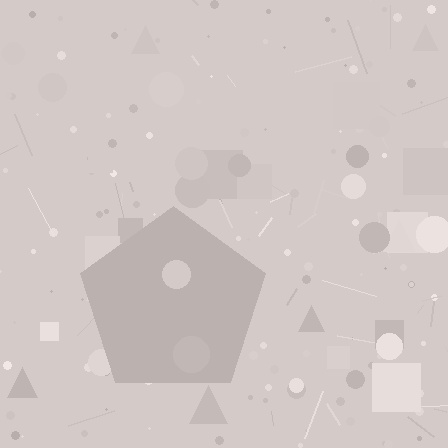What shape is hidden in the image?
A pentagon is hidden in the image.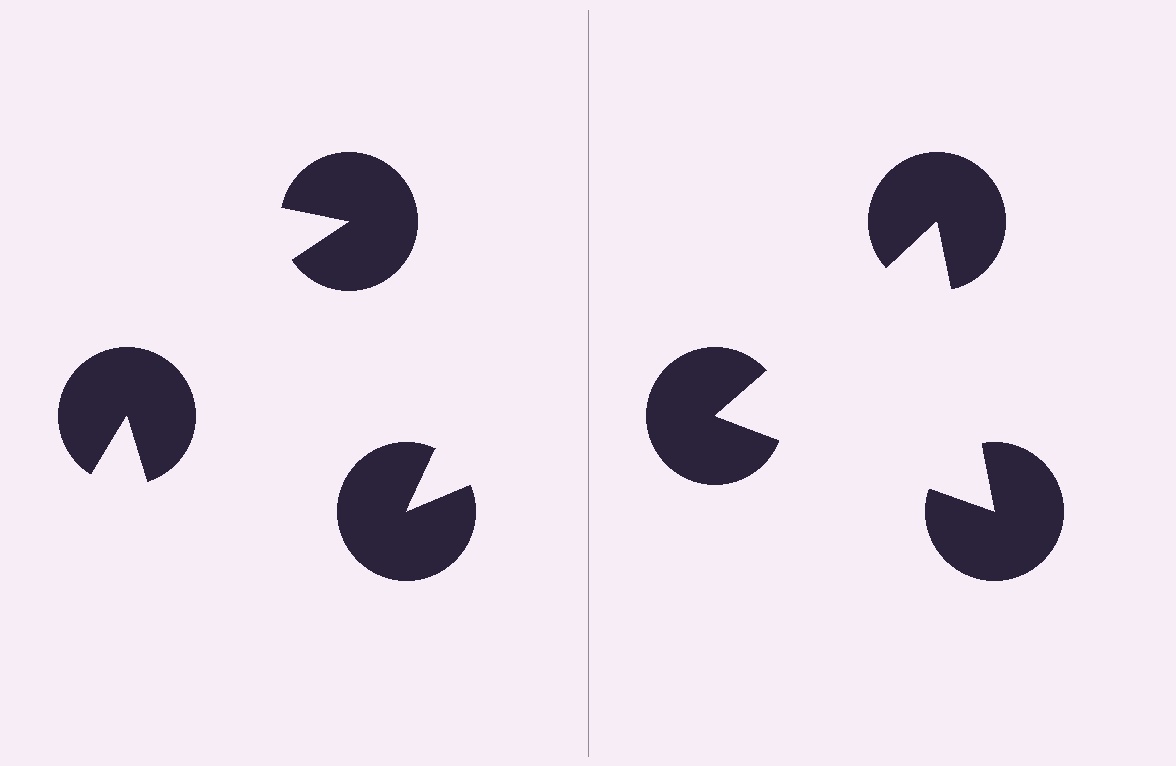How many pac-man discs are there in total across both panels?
6 — 3 on each side.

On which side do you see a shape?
An illusory triangle appears on the right side. On the left side the wedge cuts are rotated, so no coherent shape forms.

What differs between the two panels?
The pac-man discs are positioned identically on both sides; only the wedge orientations differ. On the right they align to a triangle; on the left they are misaligned.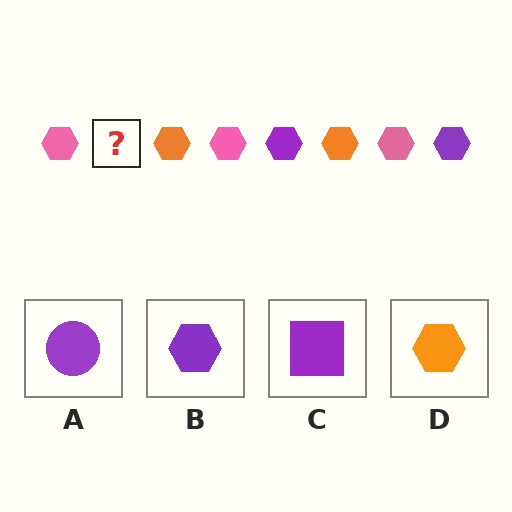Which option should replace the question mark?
Option B.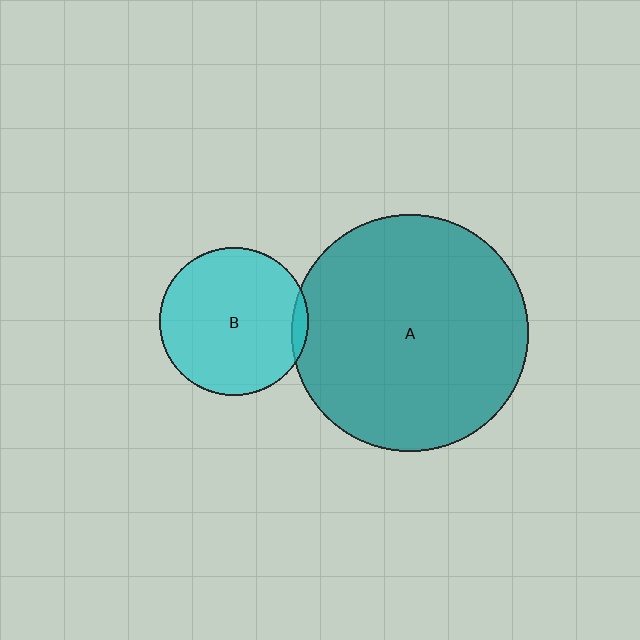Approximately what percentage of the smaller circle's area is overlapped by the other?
Approximately 5%.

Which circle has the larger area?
Circle A (teal).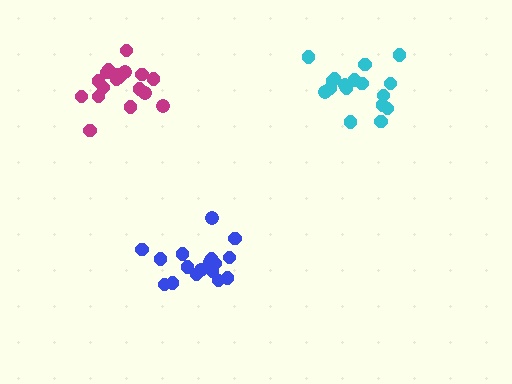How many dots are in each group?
Group 1: 17 dots, Group 2: 18 dots, Group 3: 18 dots (53 total).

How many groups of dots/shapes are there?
There are 3 groups.